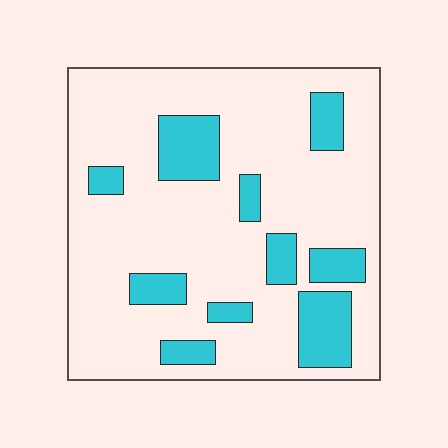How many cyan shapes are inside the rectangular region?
10.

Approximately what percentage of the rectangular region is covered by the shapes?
Approximately 20%.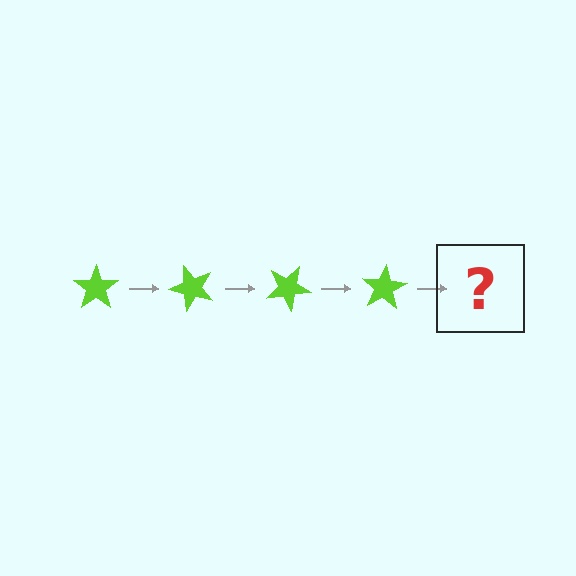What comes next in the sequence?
The next element should be a lime star rotated 200 degrees.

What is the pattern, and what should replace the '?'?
The pattern is that the star rotates 50 degrees each step. The '?' should be a lime star rotated 200 degrees.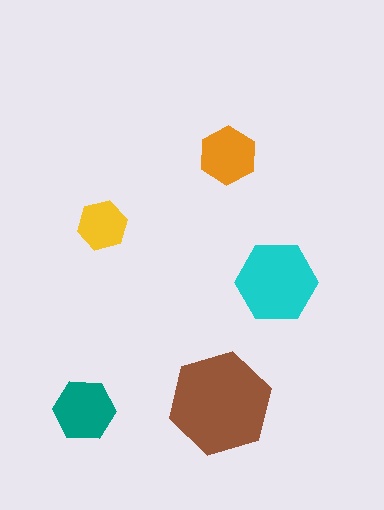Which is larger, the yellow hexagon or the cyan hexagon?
The cyan one.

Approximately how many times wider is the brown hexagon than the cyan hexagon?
About 1.5 times wider.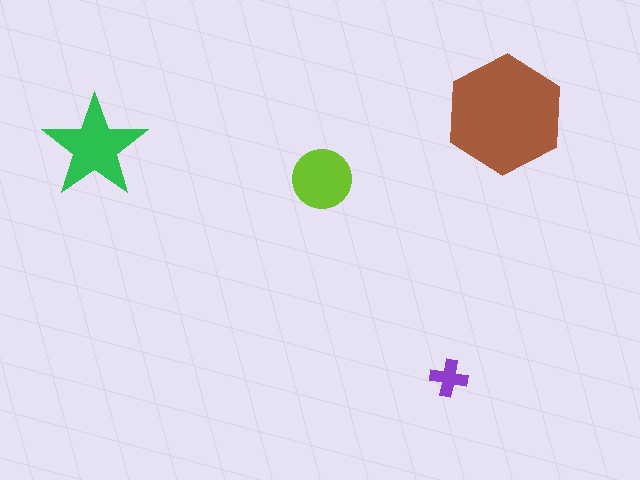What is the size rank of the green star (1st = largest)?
2nd.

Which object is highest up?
The brown hexagon is topmost.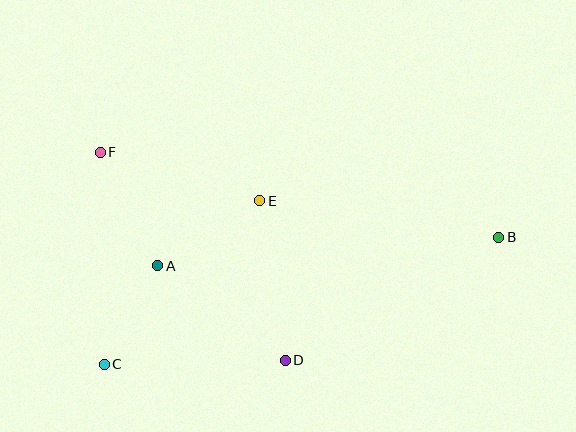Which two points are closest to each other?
Points A and C are closest to each other.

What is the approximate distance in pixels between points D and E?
The distance between D and E is approximately 161 pixels.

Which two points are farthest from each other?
Points B and C are farthest from each other.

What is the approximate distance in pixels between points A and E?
The distance between A and E is approximately 121 pixels.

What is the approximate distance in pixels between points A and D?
The distance between A and D is approximately 159 pixels.